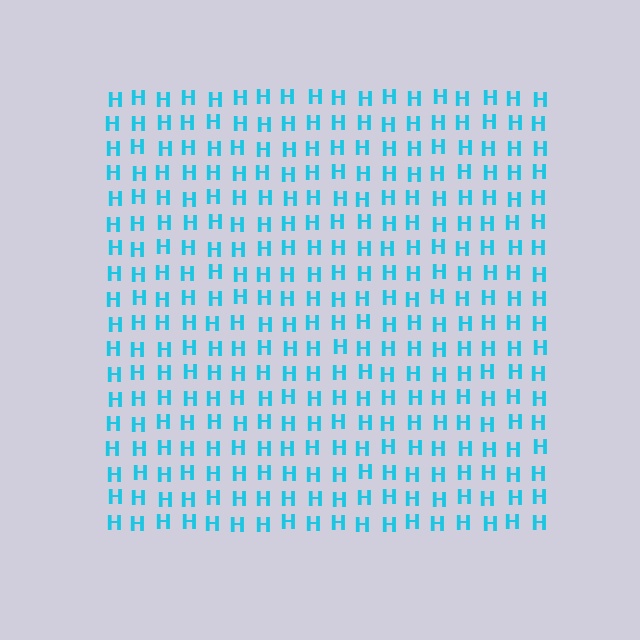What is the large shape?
The large shape is a square.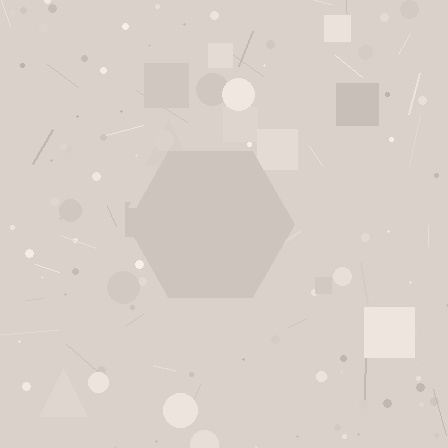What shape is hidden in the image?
A hexagon is hidden in the image.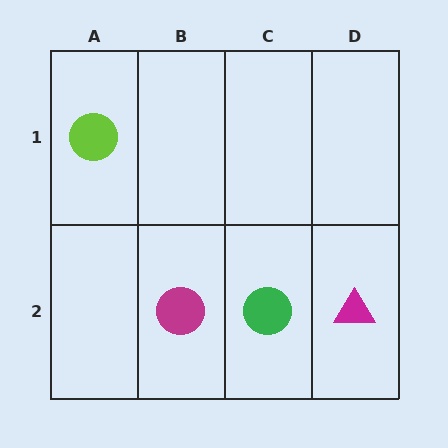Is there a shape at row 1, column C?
No, that cell is empty.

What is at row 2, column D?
A magenta triangle.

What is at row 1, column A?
A lime circle.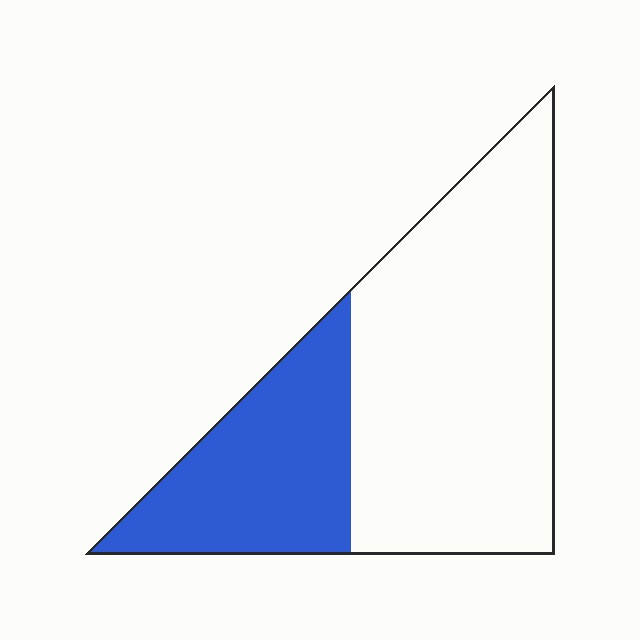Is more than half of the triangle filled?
No.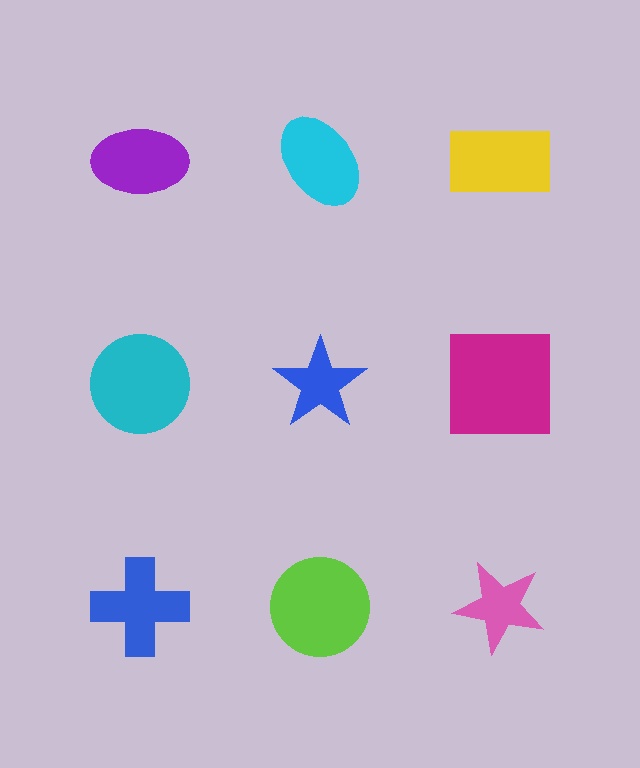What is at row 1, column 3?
A yellow rectangle.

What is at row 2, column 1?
A cyan circle.